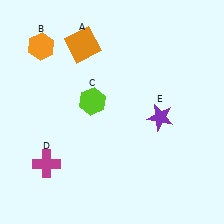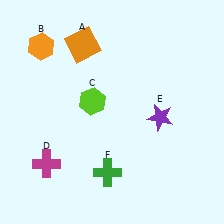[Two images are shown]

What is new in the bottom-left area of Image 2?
A green cross (F) was added in the bottom-left area of Image 2.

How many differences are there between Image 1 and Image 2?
There is 1 difference between the two images.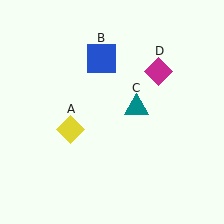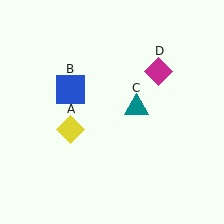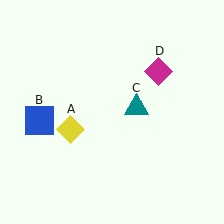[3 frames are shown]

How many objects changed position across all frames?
1 object changed position: blue square (object B).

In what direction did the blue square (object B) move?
The blue square (object B) moved down and to the left.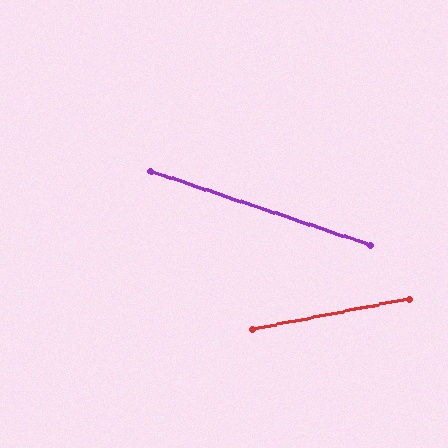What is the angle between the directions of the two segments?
Approximately 30 degrees.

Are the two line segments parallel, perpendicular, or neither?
Neither parallel nor perpendicular — they differ by about 30°.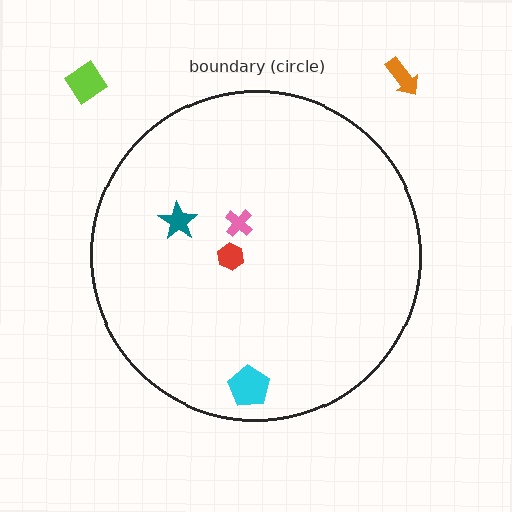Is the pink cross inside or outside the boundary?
Inside.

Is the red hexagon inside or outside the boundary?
Inside.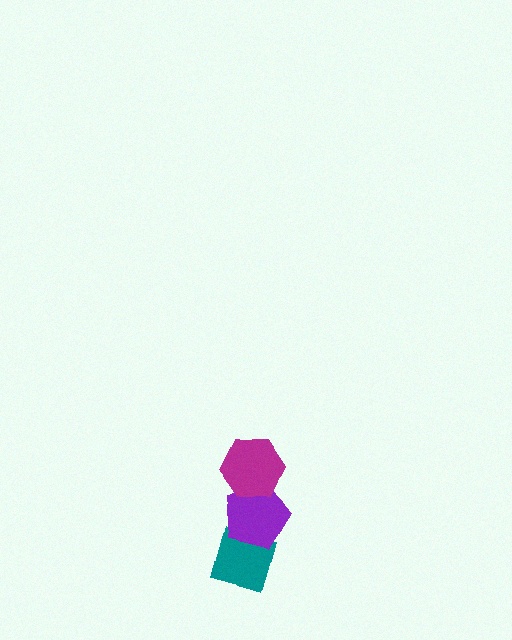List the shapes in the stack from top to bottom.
From top to bottom: the magenta hexagon, the purple pentagon, the teal diamond.